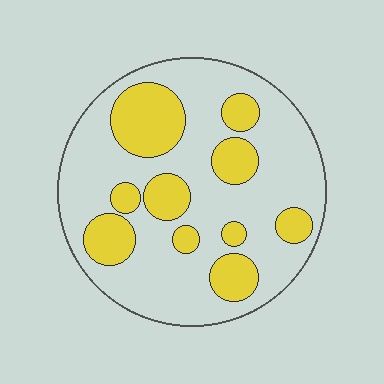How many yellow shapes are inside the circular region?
10.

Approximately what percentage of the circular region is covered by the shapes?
Approximately 30%.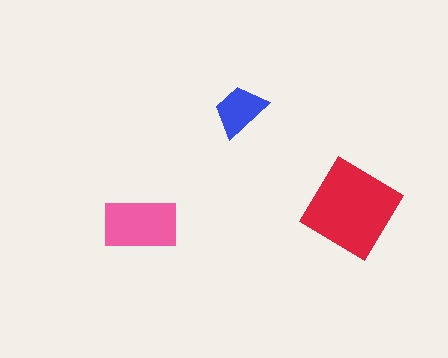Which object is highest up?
The blue trapezoid is topmost.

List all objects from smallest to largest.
The blue trapezoid, the pink rectangle, the red diamond.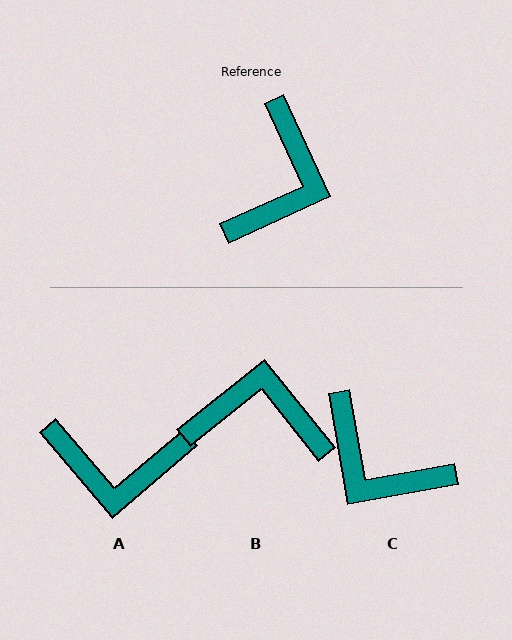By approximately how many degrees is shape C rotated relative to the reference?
Approximately 104 degrees clockwise.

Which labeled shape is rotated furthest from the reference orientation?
C, about 104 degrees away.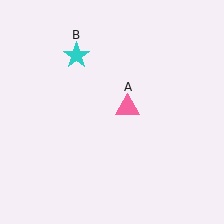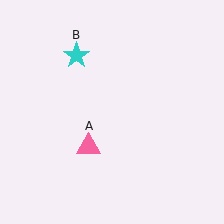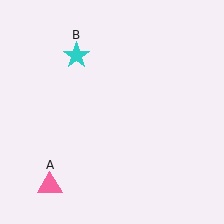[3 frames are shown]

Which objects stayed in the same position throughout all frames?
Cyan star (object B) remained stationary.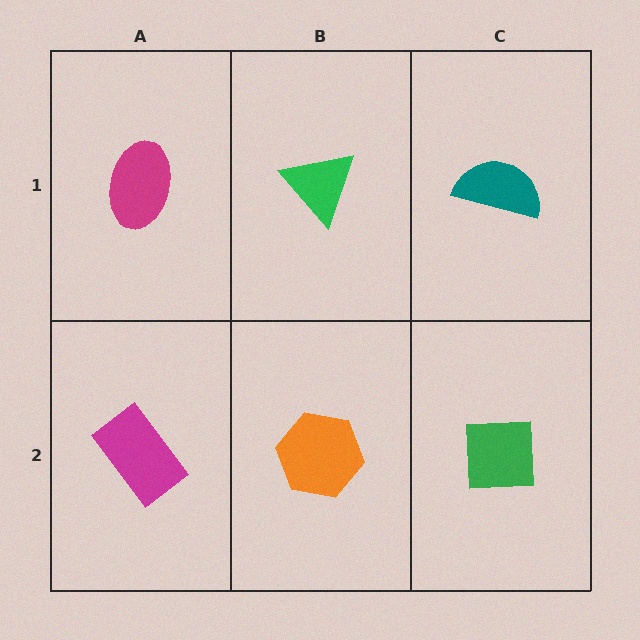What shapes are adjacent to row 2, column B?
A green triangle (row 1, column B), a magenta rectangle (row 2, column A), a green square (row 2, column C).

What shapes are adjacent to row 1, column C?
A green square (row 2, column C), a green triangle (row 1, column B).